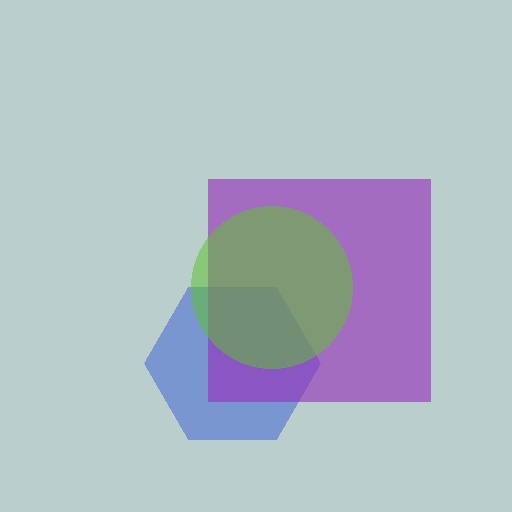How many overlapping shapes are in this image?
There are 3 overlapping shapes in the image.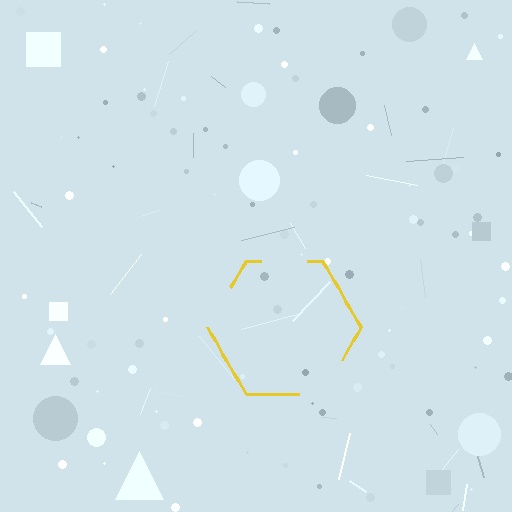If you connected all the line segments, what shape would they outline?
They would outline a hexagon.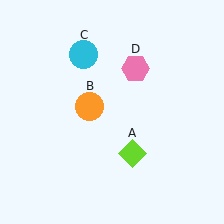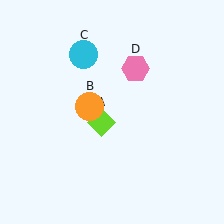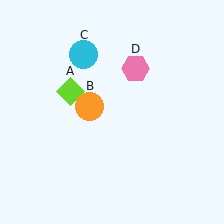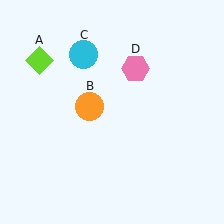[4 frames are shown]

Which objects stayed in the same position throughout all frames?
Orange circle (object B) and cyan circle (object C) and pink hexagon (object D) remained stationary.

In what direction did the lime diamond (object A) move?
The lime diamond (object A) moved up and to the left.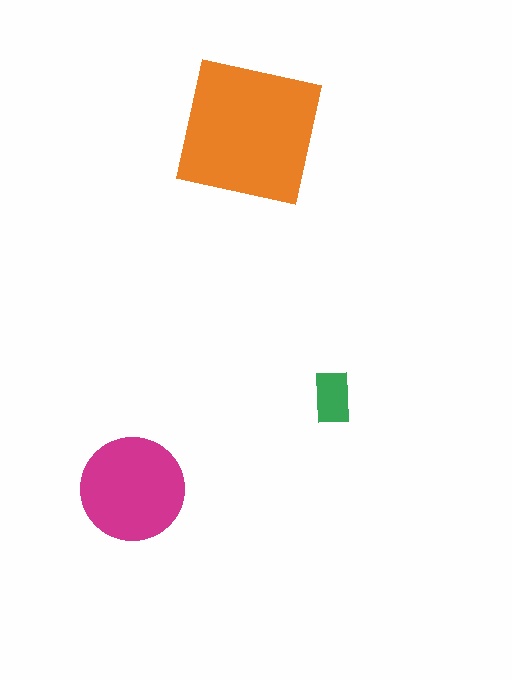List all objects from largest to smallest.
The orange square, the magenta circle, the green rectangle.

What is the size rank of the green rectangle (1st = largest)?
3rd.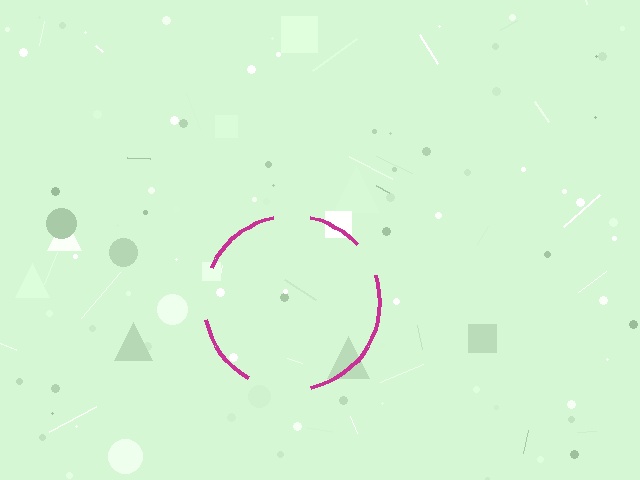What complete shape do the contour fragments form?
The contour fragments form a circle.